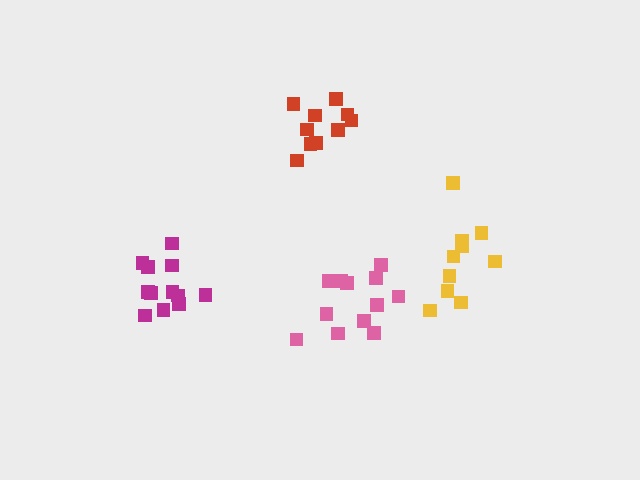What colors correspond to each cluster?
The clusters are colored: pink, magenta, yellow, red.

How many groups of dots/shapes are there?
There are 4 groups.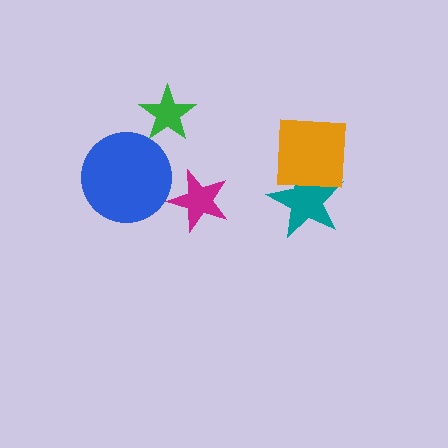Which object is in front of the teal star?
The orange square is in front of the teal star.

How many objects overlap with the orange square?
1 object overlaps with the orange square.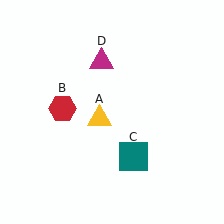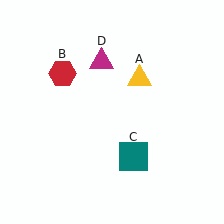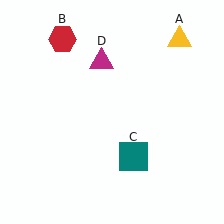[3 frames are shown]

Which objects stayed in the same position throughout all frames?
Teal square (object C) and magenta triangle (object D) remained stationary.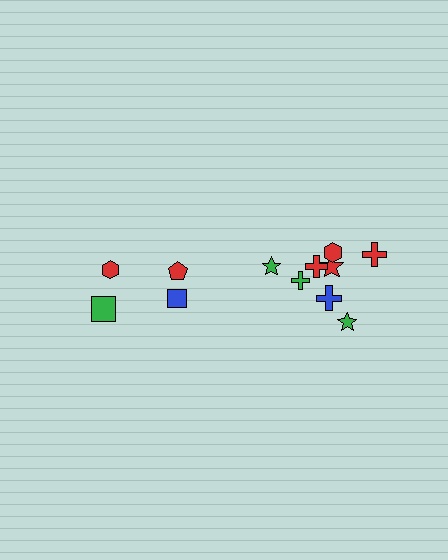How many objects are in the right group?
There are 8 objects.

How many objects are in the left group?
There are 4 objects.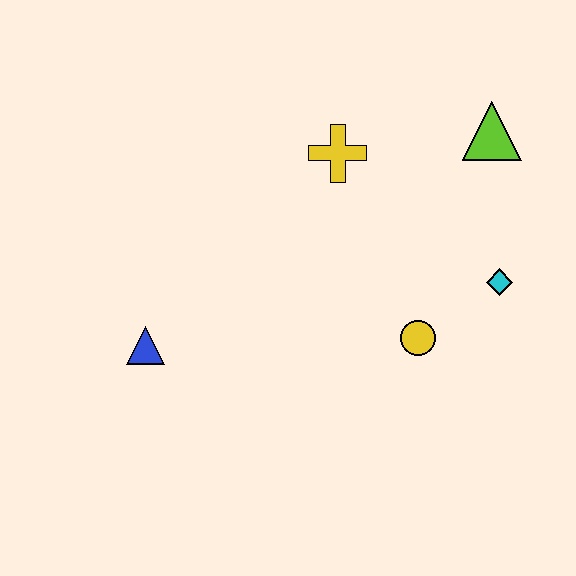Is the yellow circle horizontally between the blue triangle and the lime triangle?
Yes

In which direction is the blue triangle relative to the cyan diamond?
The blue triangle is to the left of the cyan diamond.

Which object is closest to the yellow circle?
The cyan diamond is closest to the yellow circle.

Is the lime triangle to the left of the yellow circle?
No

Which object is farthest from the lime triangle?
The blue triangle is farthest from the lime triangle.